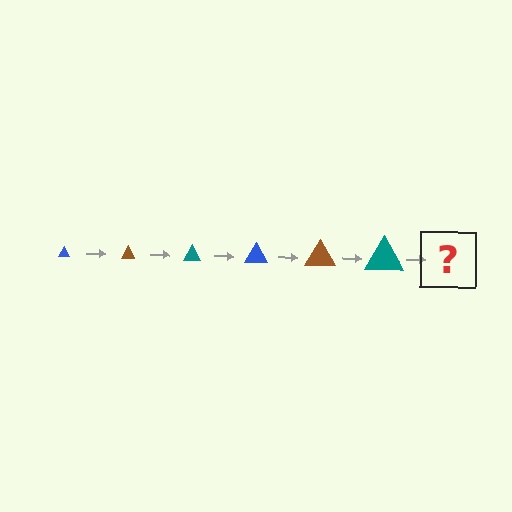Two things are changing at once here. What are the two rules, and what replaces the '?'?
The two rules are that the triangle grows larger each step and the color cycles through blue, brown, and teal. The '?' should be a blue triangle, larger than the previous one.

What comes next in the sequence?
The next element should be a blue triangle, larger than the previous one.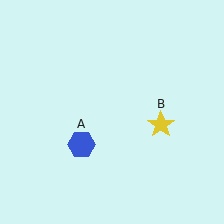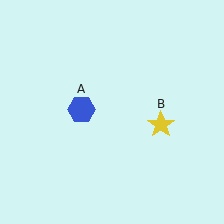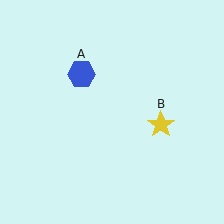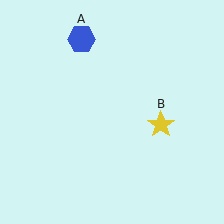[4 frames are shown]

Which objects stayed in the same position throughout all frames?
Yellow star (object B) remained stationary.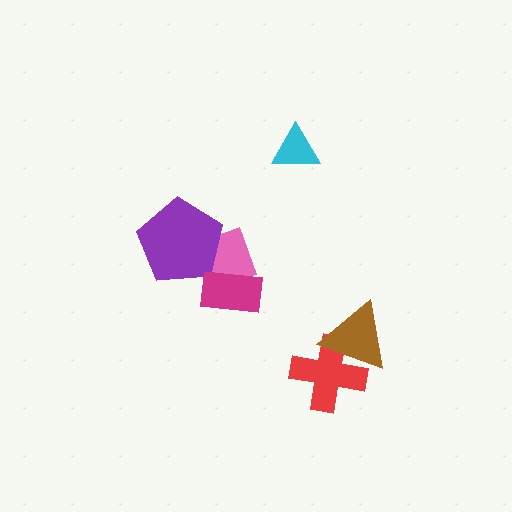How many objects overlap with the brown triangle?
1 object overlaps with the brown triangle.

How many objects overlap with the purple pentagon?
1 object overlaps with the purple pentagon.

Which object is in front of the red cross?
The brown triangle is in front of the red cross.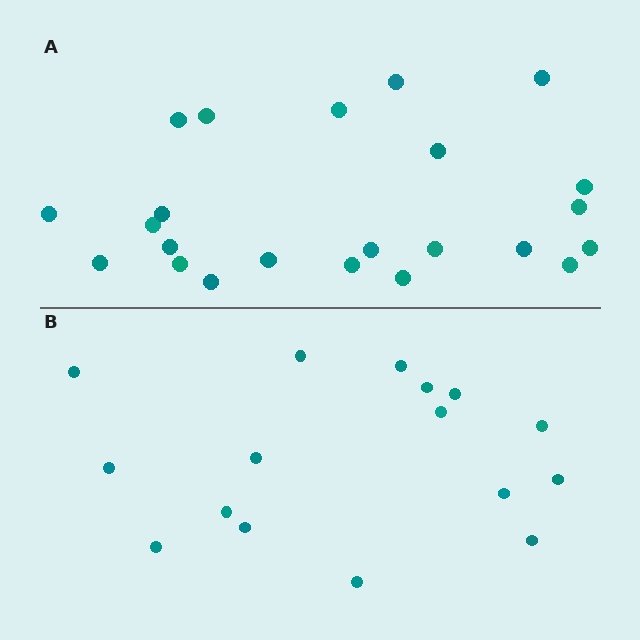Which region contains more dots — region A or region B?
Region A (the top region) has more dots.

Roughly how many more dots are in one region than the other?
Region A has roughly 8 or so more dots than region B.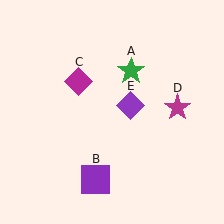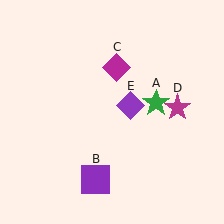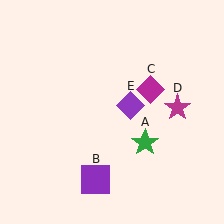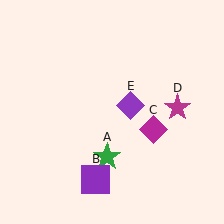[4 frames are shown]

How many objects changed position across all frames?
2 objects changed position: green star (object A), magenta diamond (object C).